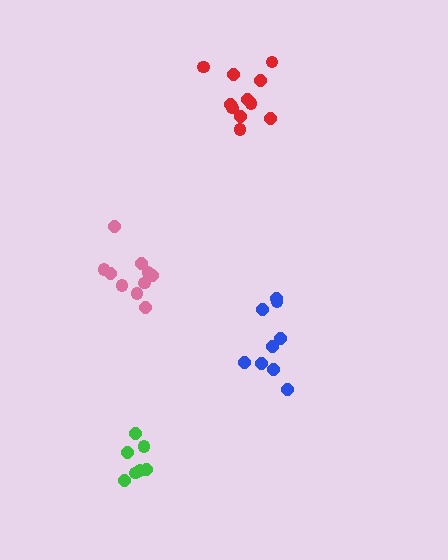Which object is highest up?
The red cluster is topmost.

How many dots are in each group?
Group 1: 9 dots, Group 2: 7 dots, Group 3: 11 dots, Group 4: 10 dots (37 total).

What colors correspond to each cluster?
The clusters are colored: blue, green, red, pink.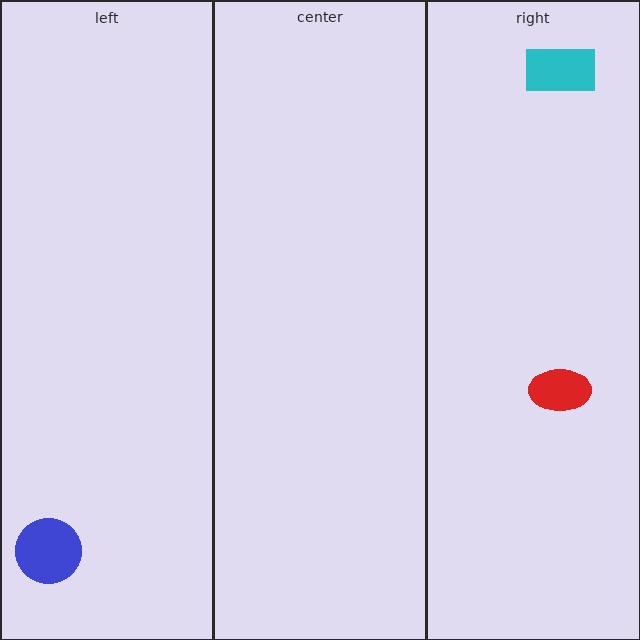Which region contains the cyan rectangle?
The right region.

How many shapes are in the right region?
2.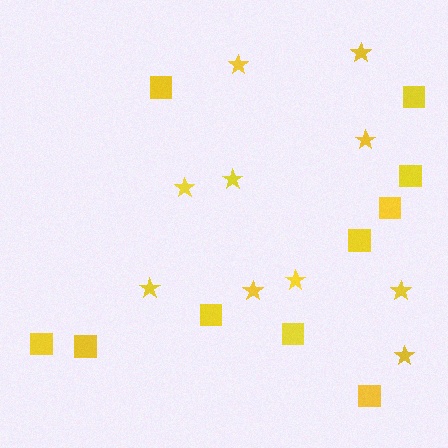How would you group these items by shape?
There are 2 groups: one group of stars (10) and one group of squares (10).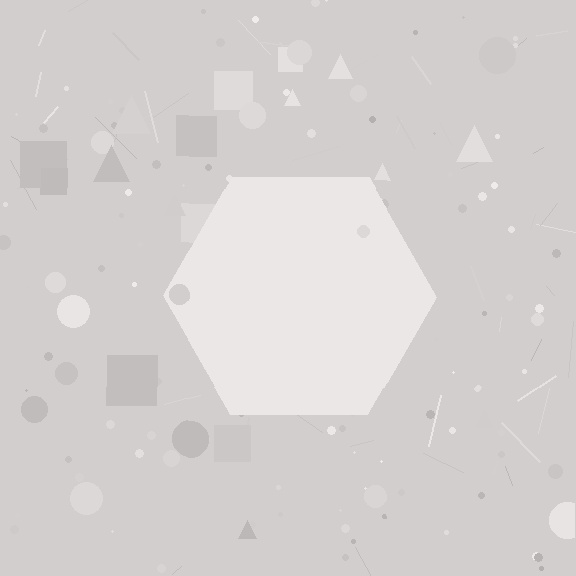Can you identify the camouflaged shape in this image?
The camouflaged shape is a hexagon.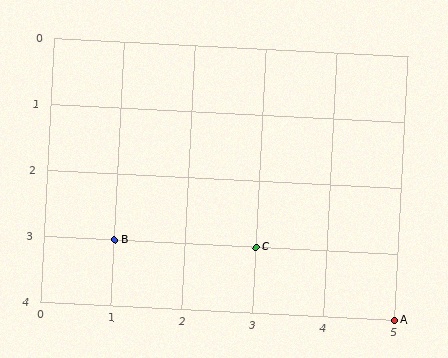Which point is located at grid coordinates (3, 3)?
Point C is at (3, 3).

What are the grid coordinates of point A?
Point A is at grid coordinates (5, 4).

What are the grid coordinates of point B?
Point B is at grid coordinates (1, 3).